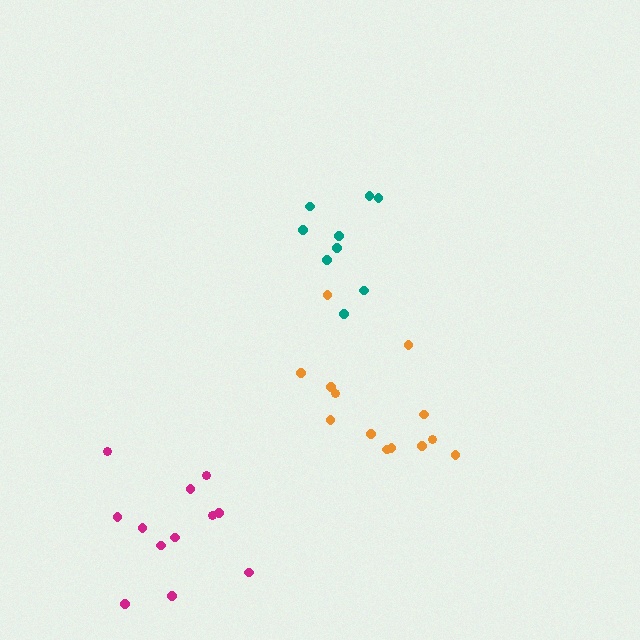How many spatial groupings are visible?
There are 3 spatial groupings.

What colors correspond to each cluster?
The clusters are colored: orange, teal, magenta.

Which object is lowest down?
The magenta cluster is bottommost.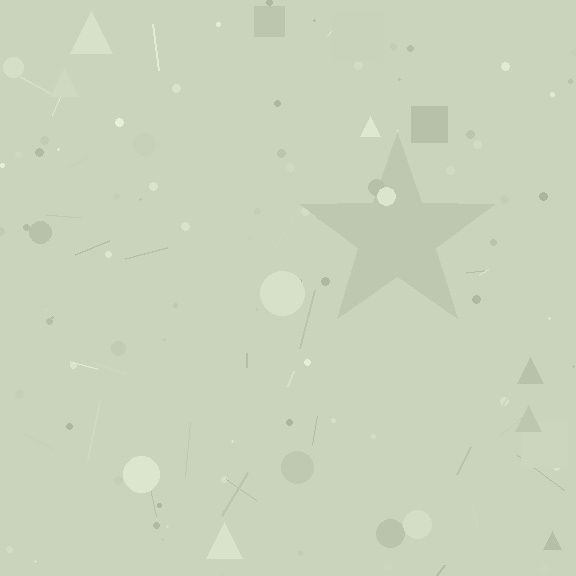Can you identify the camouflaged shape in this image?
The camouflaged shape is a star.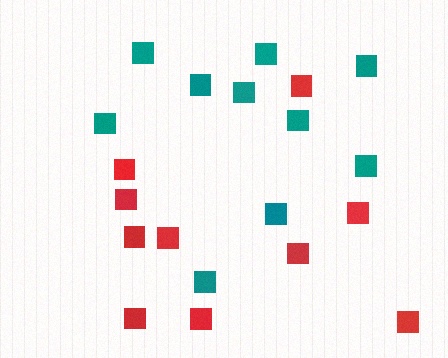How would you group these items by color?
There are 2 groups: one group of teal squares (10) and one group of red squares (10).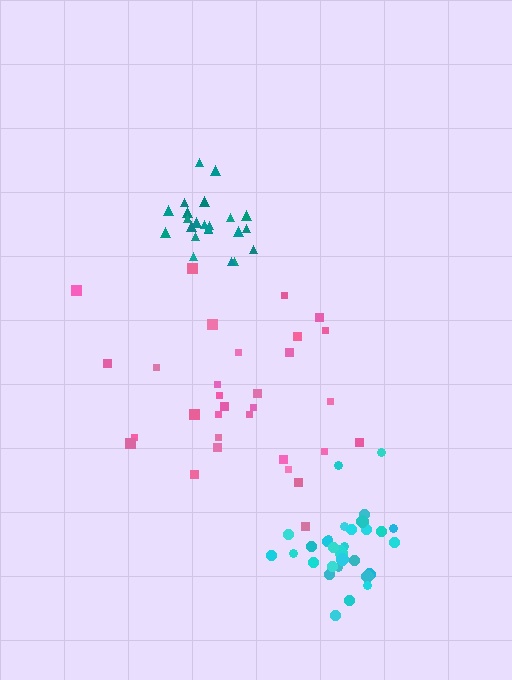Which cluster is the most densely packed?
Teal.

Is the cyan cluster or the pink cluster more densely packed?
Cyan.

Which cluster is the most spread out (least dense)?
Pink.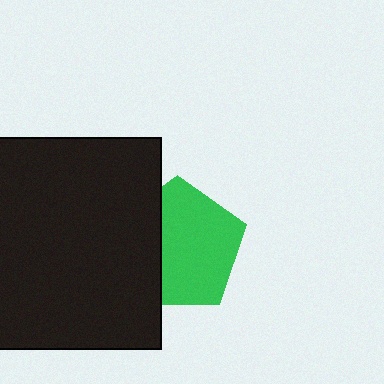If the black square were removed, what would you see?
You would see the complete green pentagon.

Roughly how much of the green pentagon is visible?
Most of it is visible (roughly 66%).